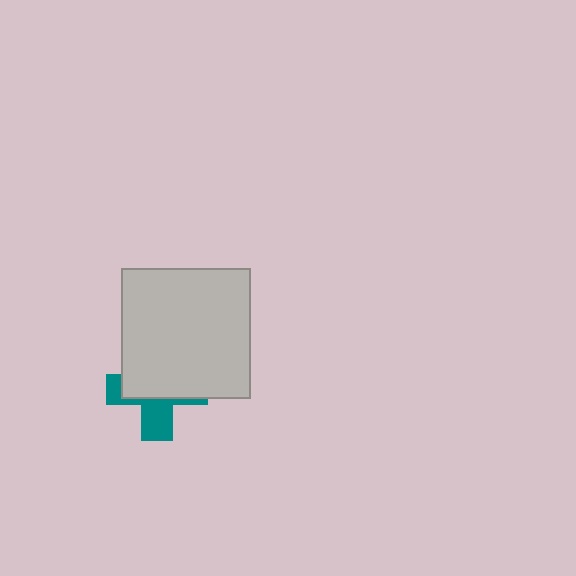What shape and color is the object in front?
The object in front is a light gray square.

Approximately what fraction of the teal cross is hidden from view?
Roughly 60% of the teal cross is hidden behind the light gray square.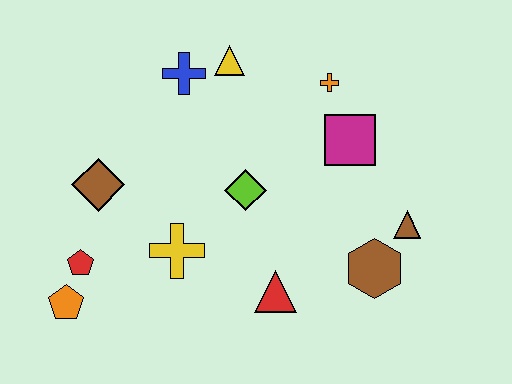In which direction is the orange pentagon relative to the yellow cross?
The orange pentagon is to the left of the yellow cross.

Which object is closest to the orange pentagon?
The red pentagon is closest to the orange pentagon.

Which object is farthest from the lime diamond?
The orange pentagon is farthest from the lime diamond.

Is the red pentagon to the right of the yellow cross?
No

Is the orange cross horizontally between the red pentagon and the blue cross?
No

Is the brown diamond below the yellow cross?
No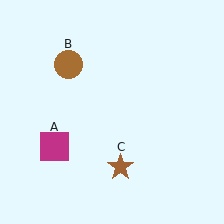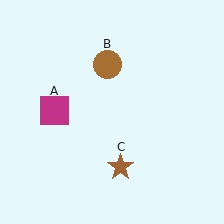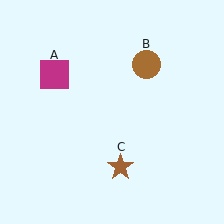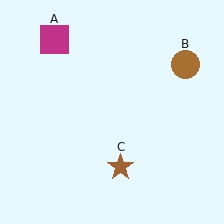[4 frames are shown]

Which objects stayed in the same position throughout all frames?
Brown star (object C) remained stationary.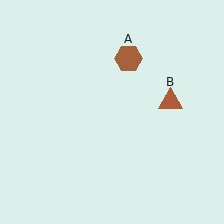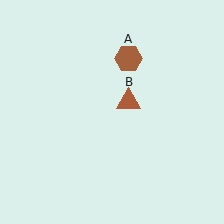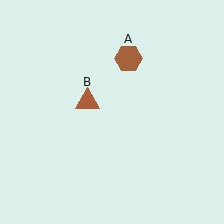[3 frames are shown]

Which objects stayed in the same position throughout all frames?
Brown hexagon (object A) remained stationary.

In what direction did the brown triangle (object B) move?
The brown triangle (object B) moved left.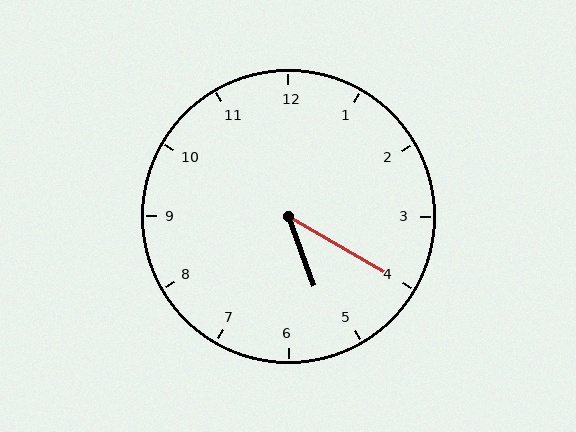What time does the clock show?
5:20.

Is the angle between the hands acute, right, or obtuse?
It is acute.